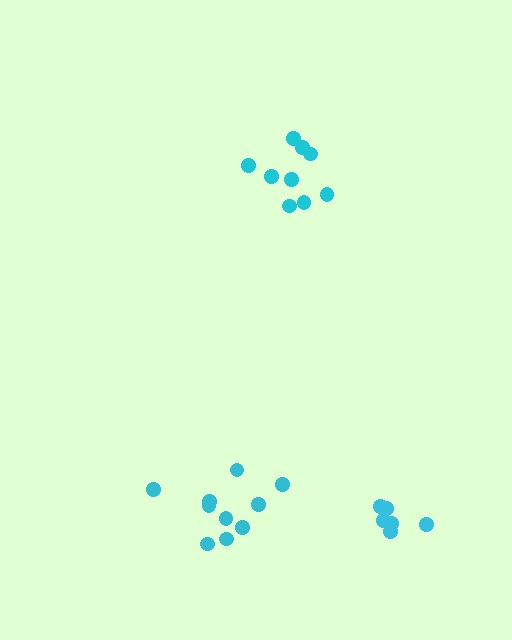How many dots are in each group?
Group 1: 6 dots, Group 2: 10 dots, Group 3: 9 dots (25 total).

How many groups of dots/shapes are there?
There are 3 groups.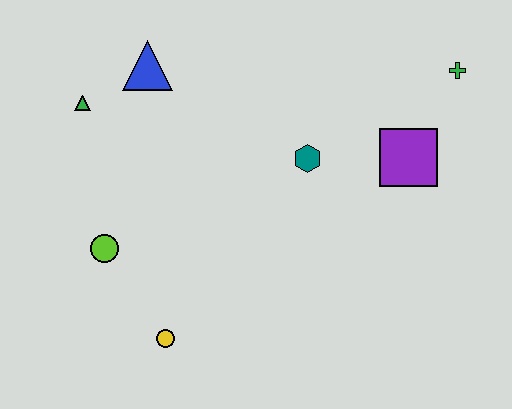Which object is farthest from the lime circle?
The green cross is farthest from the lime circle.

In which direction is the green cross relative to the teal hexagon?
The green cross is to the right of the teal hexagon.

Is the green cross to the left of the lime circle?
No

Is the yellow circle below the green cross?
Yes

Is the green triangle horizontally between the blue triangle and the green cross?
No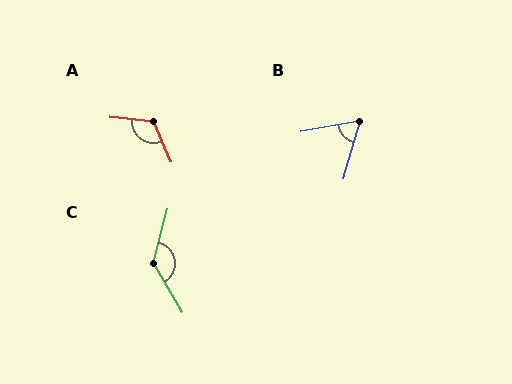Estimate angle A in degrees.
Approximately 119 degrees.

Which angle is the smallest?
B, at approximately 64 degrees.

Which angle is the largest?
C, at approximately 135 degrees.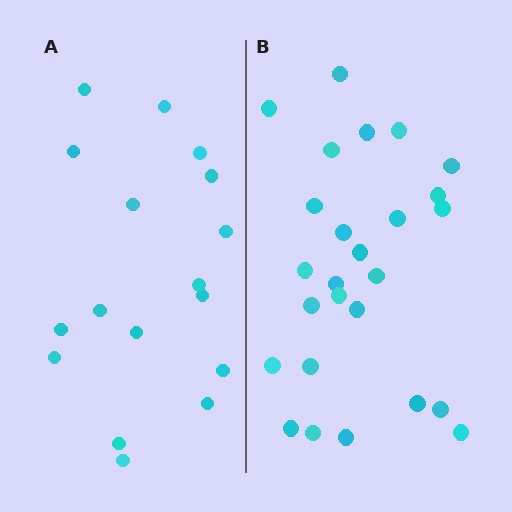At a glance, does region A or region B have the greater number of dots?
Region B (the right region) has more dots.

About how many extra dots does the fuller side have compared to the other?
Region B has roughly 8 or so more dots than region A.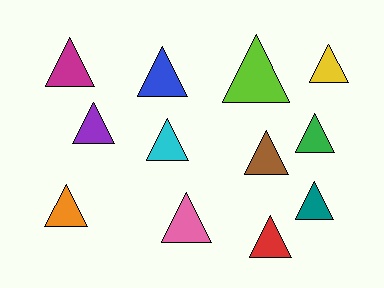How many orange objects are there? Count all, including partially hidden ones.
There is 1 orange object.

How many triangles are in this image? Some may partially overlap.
There are 12 triangles.